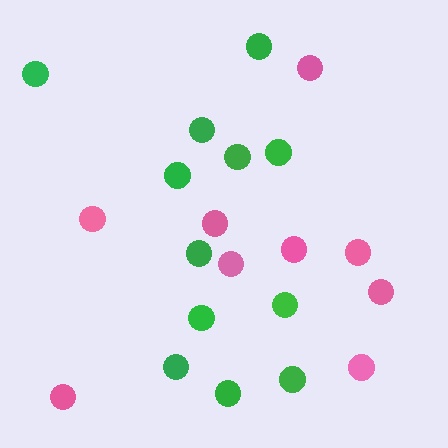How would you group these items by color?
There are 2 groups: one group of green circles (12) and one group of pink circles (9).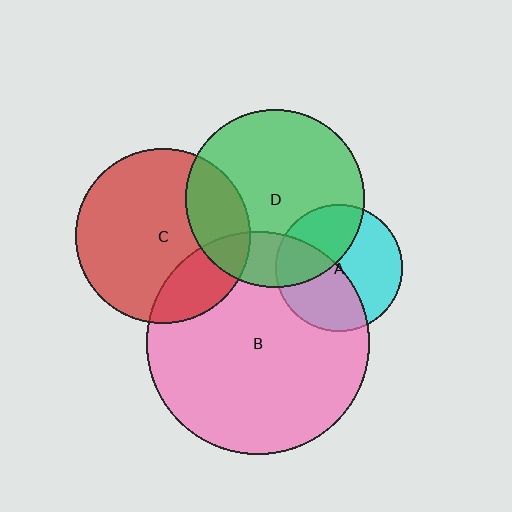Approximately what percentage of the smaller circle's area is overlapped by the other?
Approximately 20%.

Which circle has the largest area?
Circle B (pink).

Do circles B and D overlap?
Yes.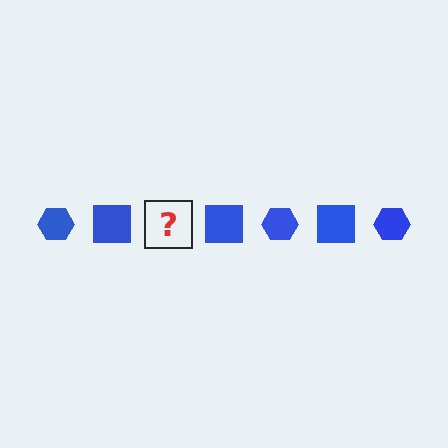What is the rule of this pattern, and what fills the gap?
The rule is that the pattern cycles through hexagon, square shapes in blue. The gap should be filled with a blue hexagon.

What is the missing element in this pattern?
The missing element is a blue hexagon.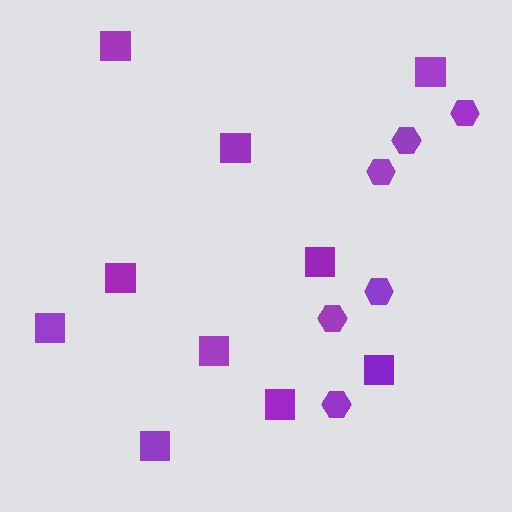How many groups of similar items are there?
There are 2 groups: one group of hexagons (6) and one group of squares (10).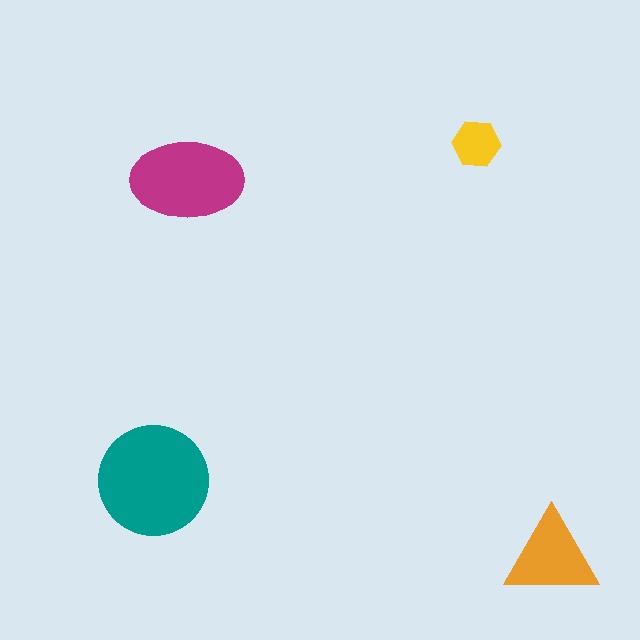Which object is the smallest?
The yellow hexagon.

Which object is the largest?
The teal circle.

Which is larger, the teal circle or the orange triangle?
The teal circle.